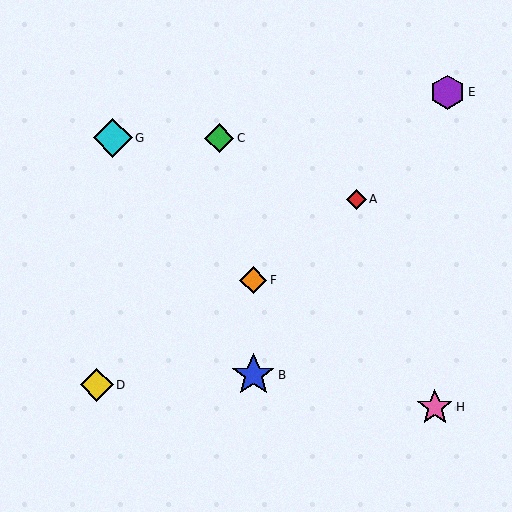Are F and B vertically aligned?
Yes, both are at x≈253.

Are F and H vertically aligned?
No, F is at x≈253 and H is at x≈435.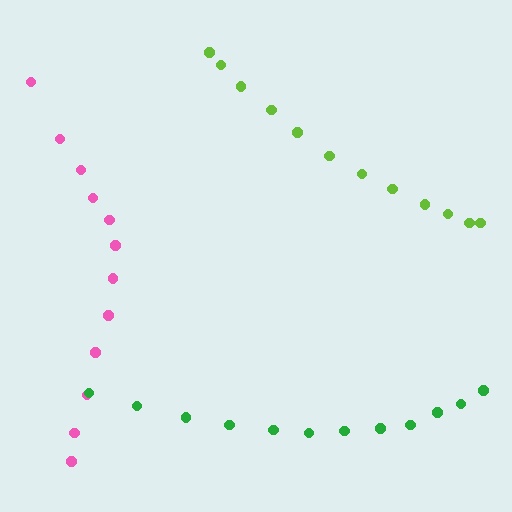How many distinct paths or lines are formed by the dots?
There are 3 distinct paths.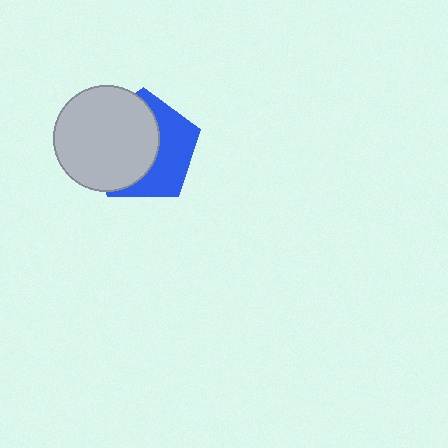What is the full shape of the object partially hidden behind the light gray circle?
The partially hidden object is a blue pentagon.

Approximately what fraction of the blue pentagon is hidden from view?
Roughly 56% of the blue pentagon is hidden behind the light gray circle.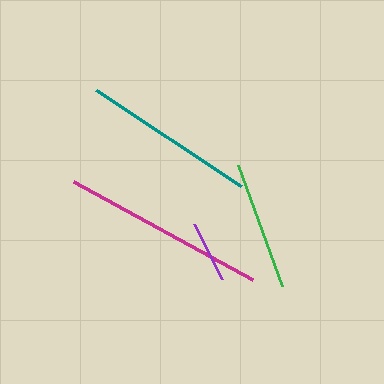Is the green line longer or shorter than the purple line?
The green line is longer than the purple line.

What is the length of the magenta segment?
The magenta segment is approximately 204 pixels long.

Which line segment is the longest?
The magenta line is the longest at approximately 204 pixels.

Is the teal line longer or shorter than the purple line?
The teal line is longer than the purple line.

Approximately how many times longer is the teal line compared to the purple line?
The teal line is approximately 2.8 times the length of the purple line.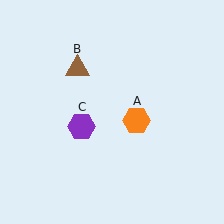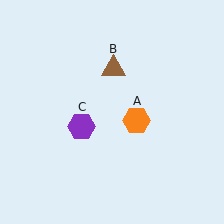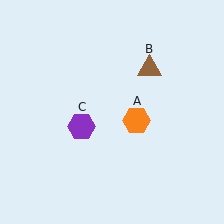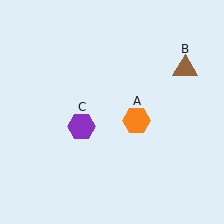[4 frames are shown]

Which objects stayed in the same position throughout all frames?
Orange hexagon (object A) and purple hexagon (object C) remained stationary.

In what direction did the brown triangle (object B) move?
The brown triangle (object B) moved right.